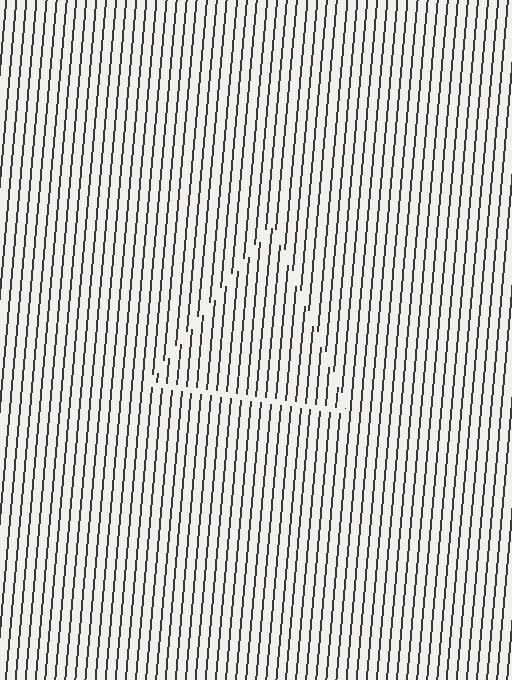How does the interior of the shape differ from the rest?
The interior of the shape contains the same grating, shifted by half a period — the contour is defined by the phase discontinuity where line-ends from the inner and outer gratings abut.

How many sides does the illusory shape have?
3 sides — the line-ends trace a triangle.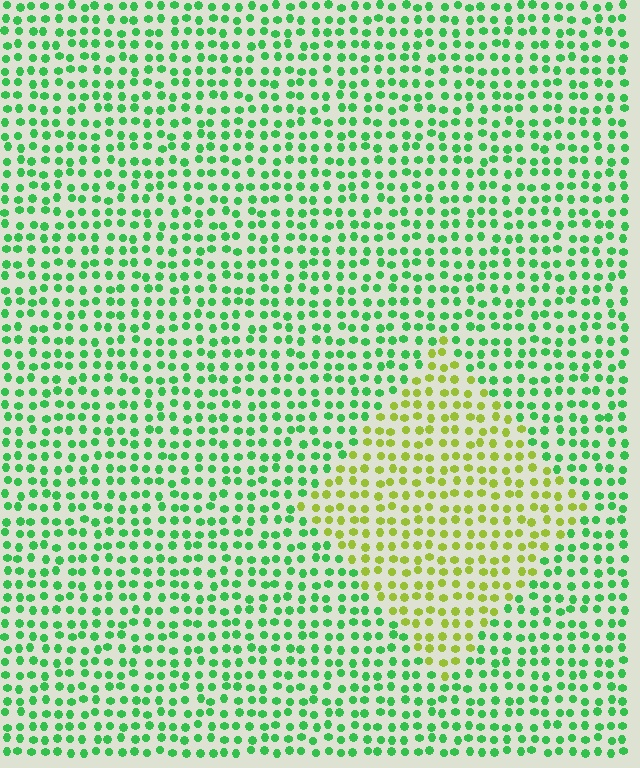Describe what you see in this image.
The image is filled with small green elements in a uniform arrangement. A diamond-shaped region is visible where the elements are tinted to a slightly different hue, forming a subtle color boundary.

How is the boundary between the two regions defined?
The boundary is defined purely by a slight shift in hue (about 53 degrees). Spacing, size, and orientation are identical on both sides.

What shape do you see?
I see a diamond.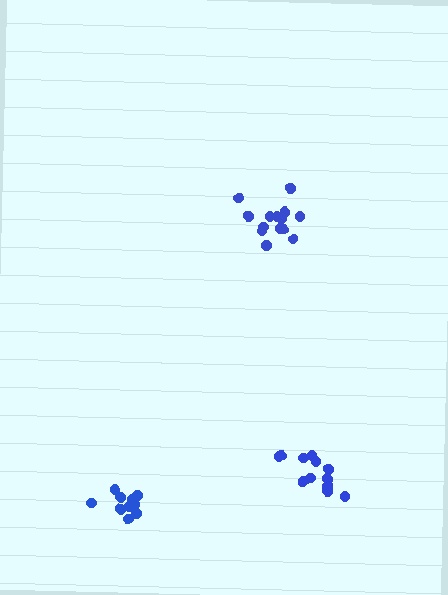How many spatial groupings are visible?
There are 3 spatial groupings.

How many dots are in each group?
Group 1: 14 dots, Group 2: 12 dots, Group 3: 10 dots (36 total).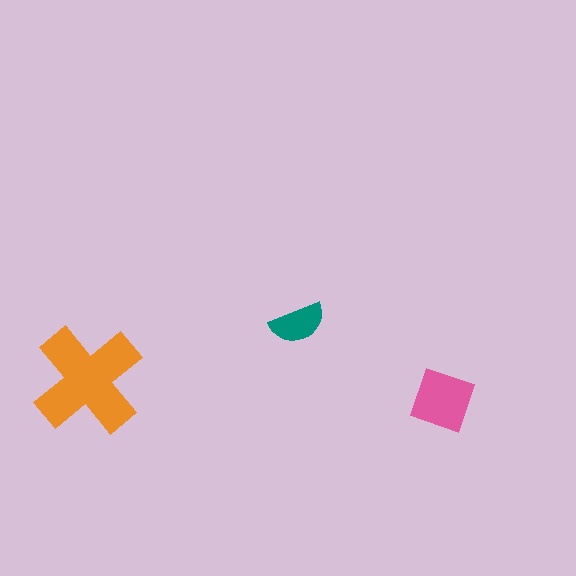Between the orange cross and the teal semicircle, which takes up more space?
The orange cross.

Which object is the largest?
The orange cross.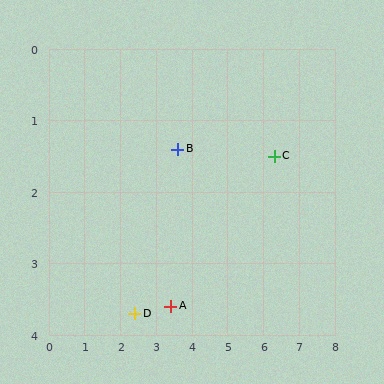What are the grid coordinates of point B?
Point B is at approximately (3.6, 1.4).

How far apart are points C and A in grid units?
Points C and A are about 3.6 grid units apart.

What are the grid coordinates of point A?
Point A is at approximately (3.4, 3.6).